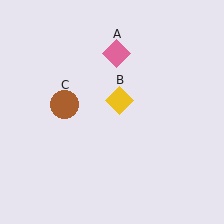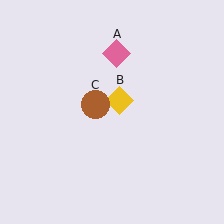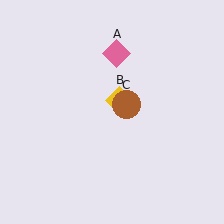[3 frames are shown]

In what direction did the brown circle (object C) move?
The brown circle (object C) moved right.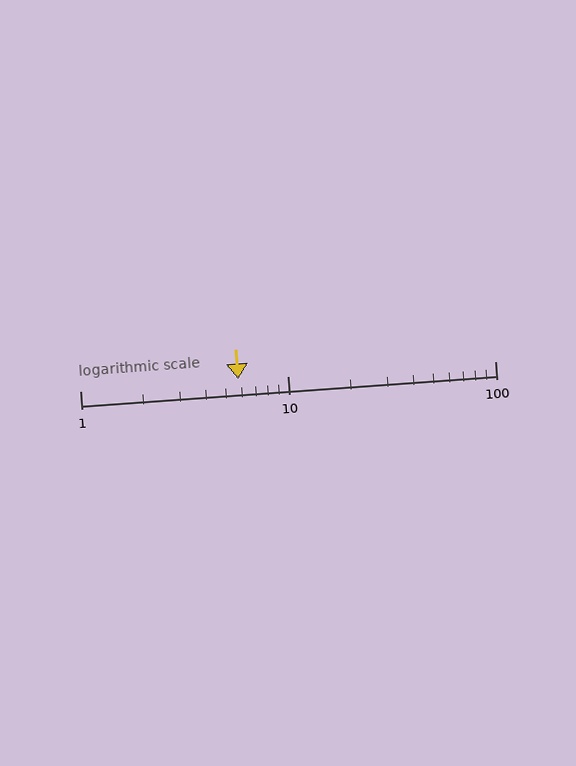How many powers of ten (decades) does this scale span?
The scale spans 2 decades, from 1 to 100.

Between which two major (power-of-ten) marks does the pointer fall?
The pointer is between 1 and 10.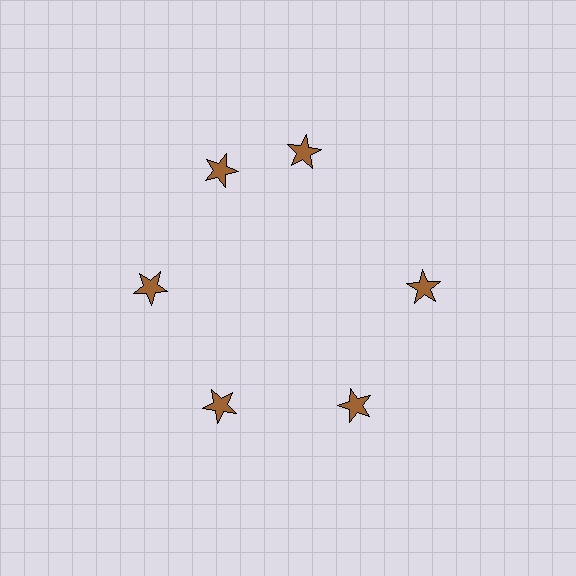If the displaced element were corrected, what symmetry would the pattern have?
It would have 6-fold rotational symmetry — the pattern would map onto itself every 60 degrees.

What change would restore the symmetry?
The symmetry would be restored by rotating it back into even spacing with its neighbors so that all 6 stars sit at equal angles and equal distance from the center.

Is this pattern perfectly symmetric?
No. The 6 brown stars are arranged in a ring, but one element near the 1 o'clock position is rotated out of alignment along the ring, breaking the 6-fold rotational symmetry.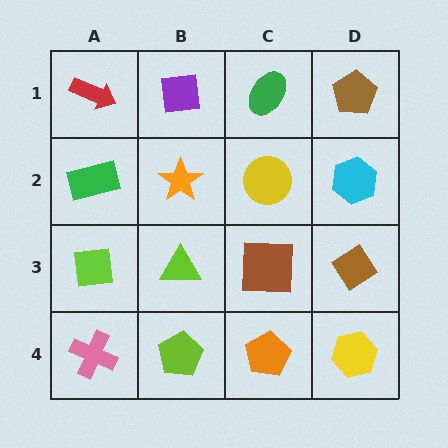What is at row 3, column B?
A lime triangle.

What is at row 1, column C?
A green ellipse.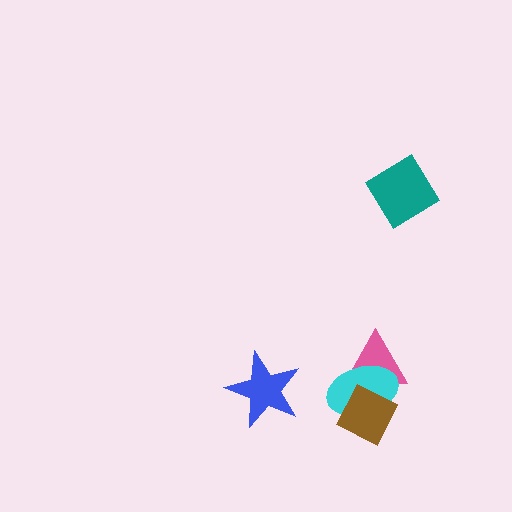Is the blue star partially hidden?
No, no other shape covers it.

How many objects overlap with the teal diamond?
0 objects overlap with the teal diamond.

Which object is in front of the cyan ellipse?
The brown diamond is in front of the cyan ellipse.